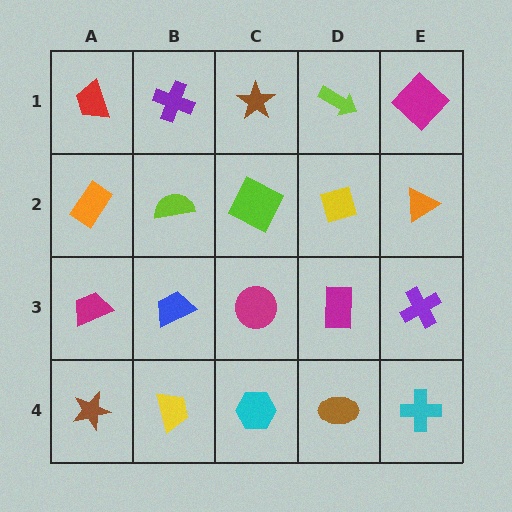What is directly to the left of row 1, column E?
A lime arrow.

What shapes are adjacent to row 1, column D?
A yellow diamond (row 2, column D), a brown star (row 1, column C), a magenta diamond (row 1, column E).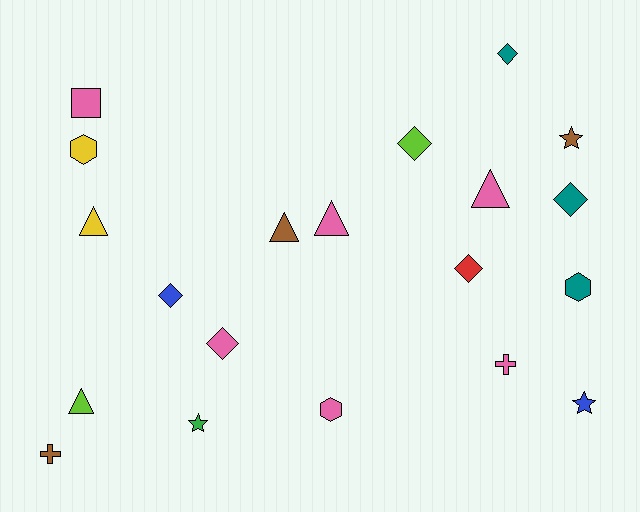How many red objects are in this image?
There is 1 red object.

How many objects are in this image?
There are 20 objects.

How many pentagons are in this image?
There are no pentagons.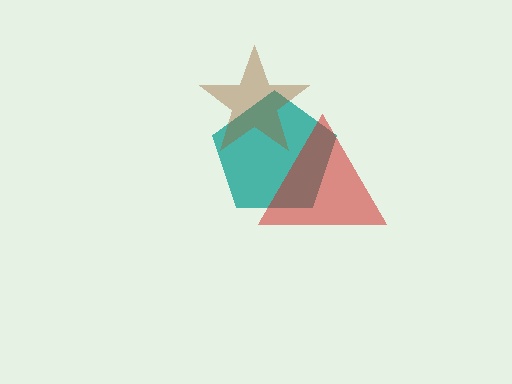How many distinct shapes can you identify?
There are 3 distinct shapes: a teal pentagon, a brown star, a red triangle.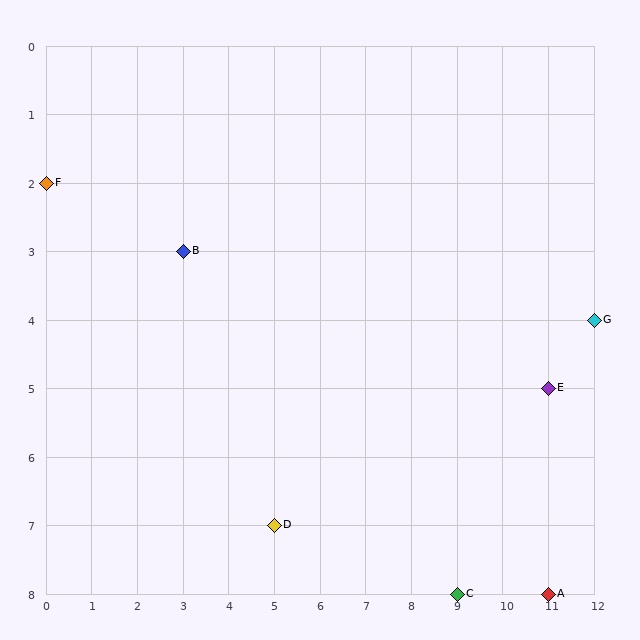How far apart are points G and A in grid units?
Points G and A are 1 column and 4 rows apart (about 4.1 grid units diagonally).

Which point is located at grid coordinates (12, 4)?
Point G is at (12, 4).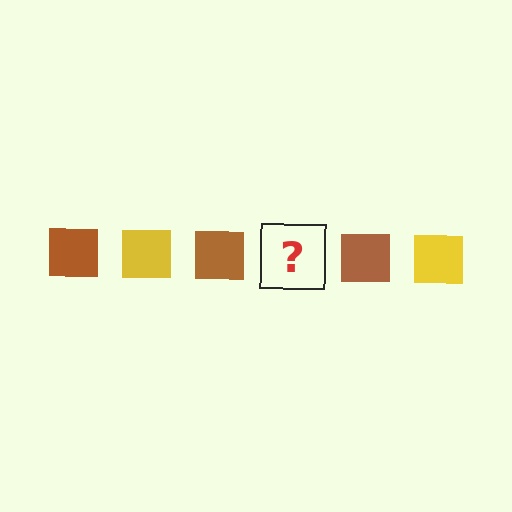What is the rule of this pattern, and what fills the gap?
The rule is that the pattern cycles through brown, yellow squares. The gap should be filled with a yellow square.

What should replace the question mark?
The question mark should be replaced with a yellow square.